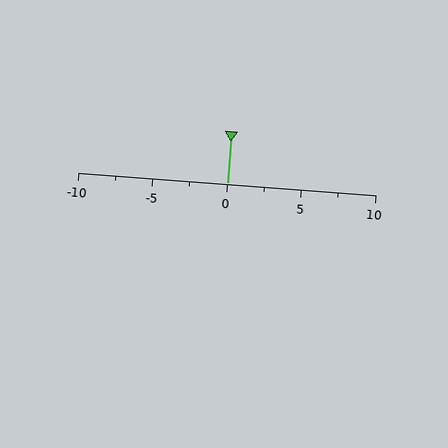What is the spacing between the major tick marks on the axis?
The major ticks are spaced 5 apart.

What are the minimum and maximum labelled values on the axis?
The axis runs from -10 to 10.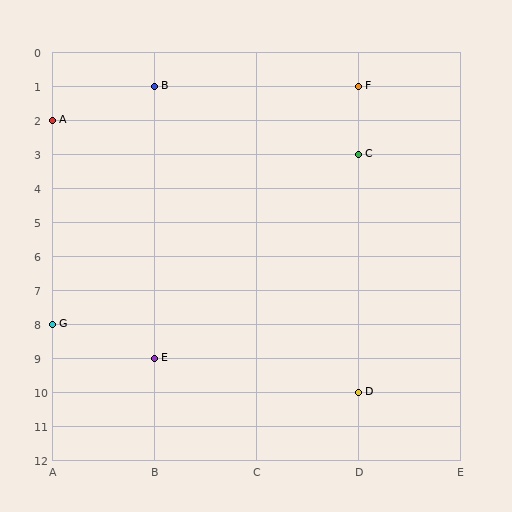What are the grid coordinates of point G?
Point G is at grid coordinates (A, 8).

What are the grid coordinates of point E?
Point E is at grid coordinates (B, 9).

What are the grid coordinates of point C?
Point C is at grid coordinates (D, 3).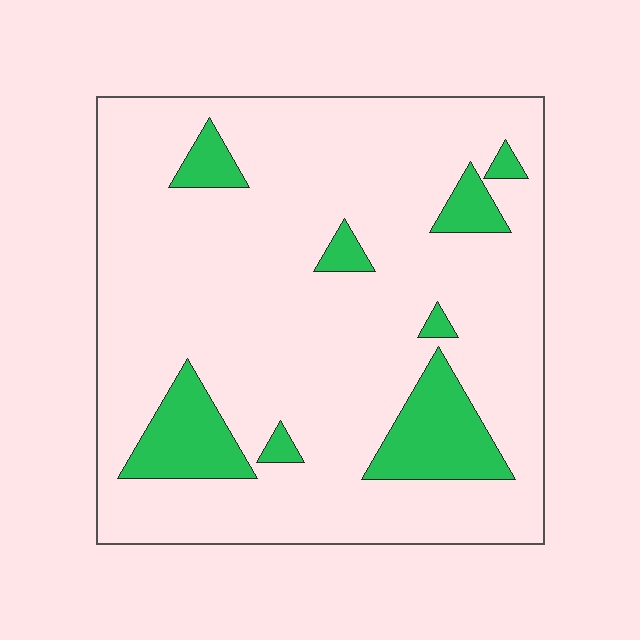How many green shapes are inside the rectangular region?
8.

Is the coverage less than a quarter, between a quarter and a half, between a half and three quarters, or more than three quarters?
Less than a quarter.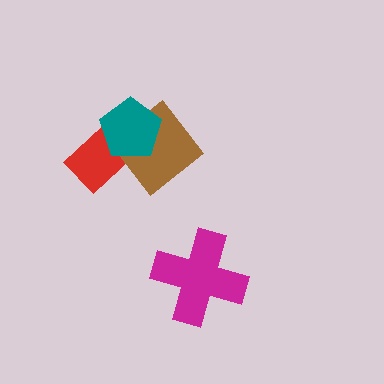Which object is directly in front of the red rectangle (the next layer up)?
The brown diamond is directly in front of the red rectangle.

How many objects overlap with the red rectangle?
2 objects overlap with the red rectangle.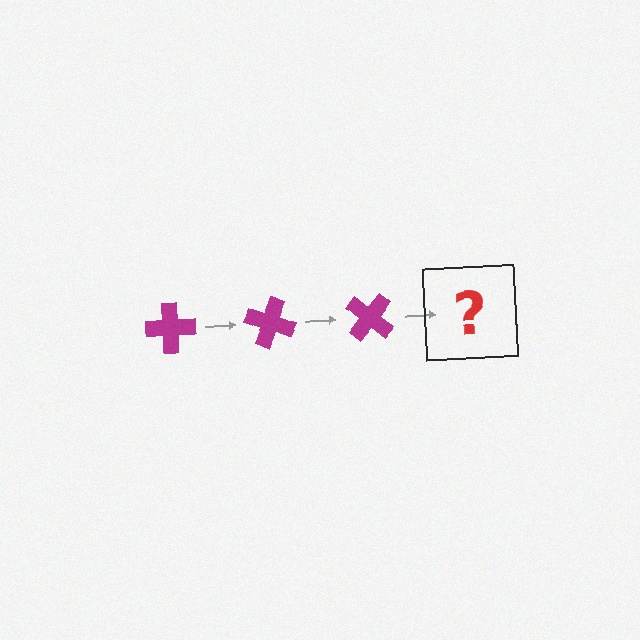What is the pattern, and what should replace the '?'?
The pattern is that the cross rotates 20 degrees each step. The '?' should be a magenta cross rotated 60 degrees.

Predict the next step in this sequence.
The next step is a magenta cross rotated 60 degrees.